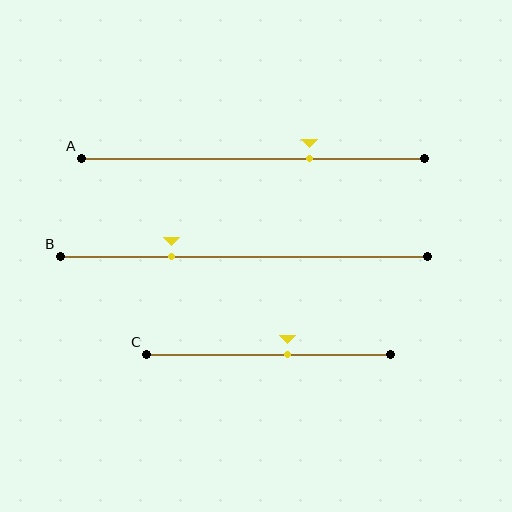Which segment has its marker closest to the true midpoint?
Segment C has its marker closest to the true midpoint.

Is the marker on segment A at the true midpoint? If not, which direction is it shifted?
No, the marker on segment A is shifted to the right by about 17% of the segment length.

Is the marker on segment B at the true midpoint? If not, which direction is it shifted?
No, the marker on segment B is shifted to the left by about 20% of the segment length.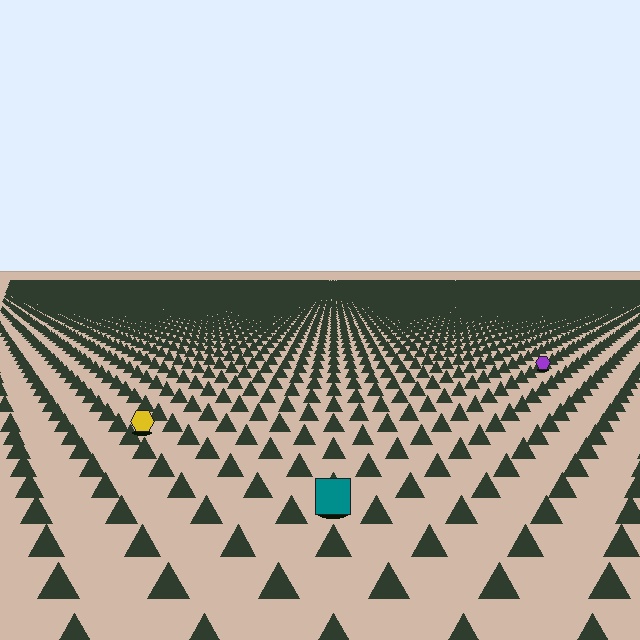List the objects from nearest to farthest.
From nearest to farthest: the teal square, the yellow hexagon, the purple hexagon.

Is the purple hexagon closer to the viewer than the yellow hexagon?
No. The yellow hexagon is closer — you can tell from the texture gradient: the ground texture is coarser near it.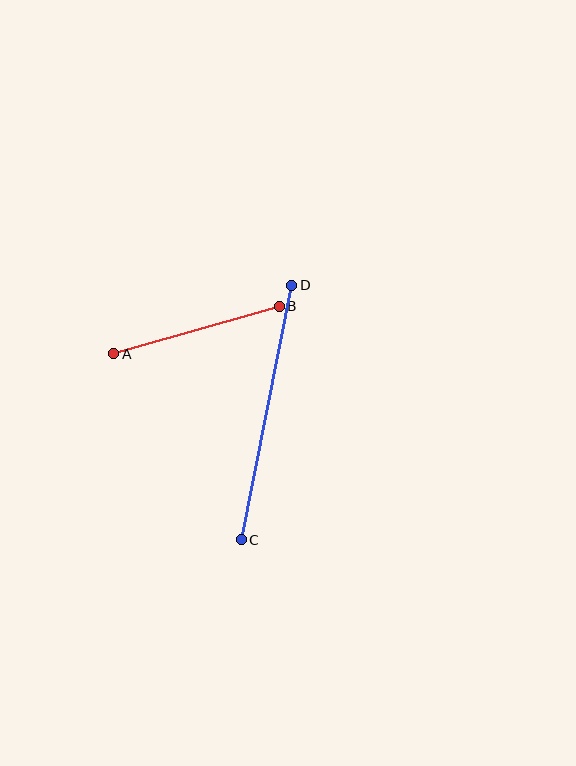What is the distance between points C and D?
The distance is approximately 260 pixels.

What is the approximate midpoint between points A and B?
The midpoint is at approximately (197, 330) pixels.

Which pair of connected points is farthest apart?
Points C and D are farthest apart.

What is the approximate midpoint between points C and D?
The midpoint is at approximately (266, 413) pixels.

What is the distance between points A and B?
The distance is approximately 172 pixels.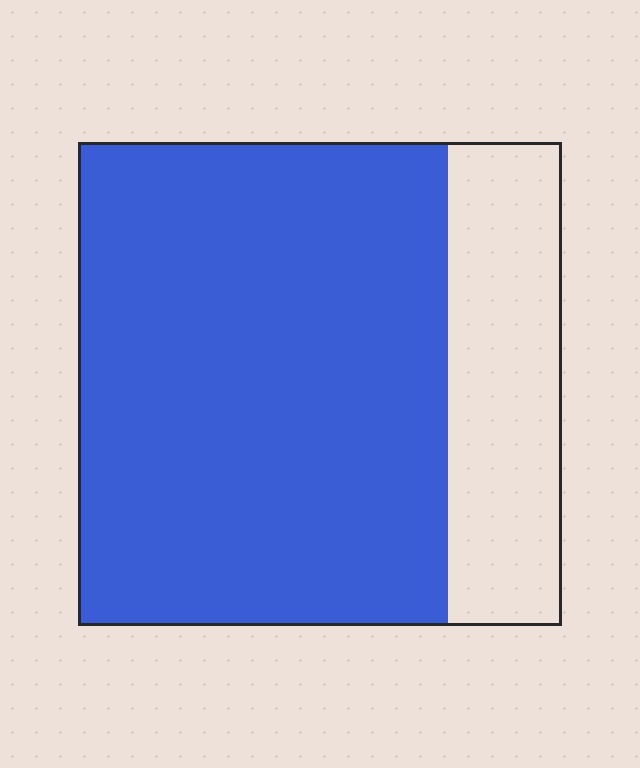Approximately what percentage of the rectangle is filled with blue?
Approximately 75%.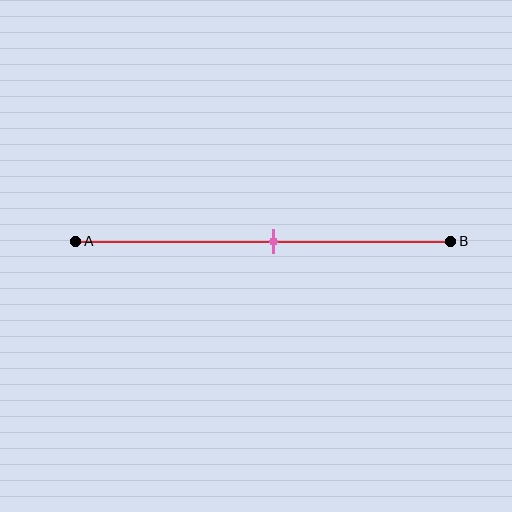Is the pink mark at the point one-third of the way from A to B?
No, the mark is at about 55% from A, not at the 33% one-third point.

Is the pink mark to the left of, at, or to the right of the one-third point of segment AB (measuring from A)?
The pink mark is to the right of the one-third point of segment AB.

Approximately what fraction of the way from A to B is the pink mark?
The pink mark is approximately 55% of the way from A to B.